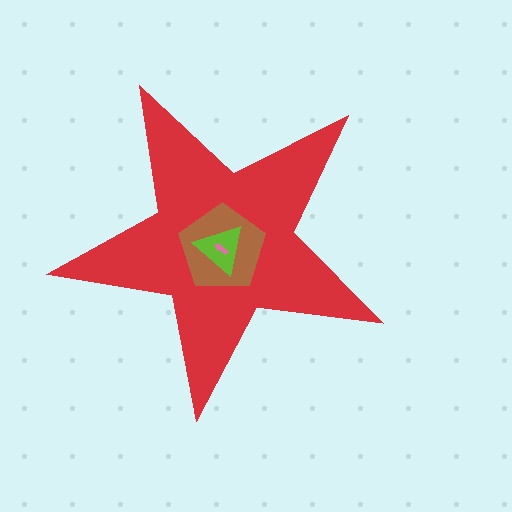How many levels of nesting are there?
4.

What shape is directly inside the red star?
The brown pentagon.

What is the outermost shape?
The red star.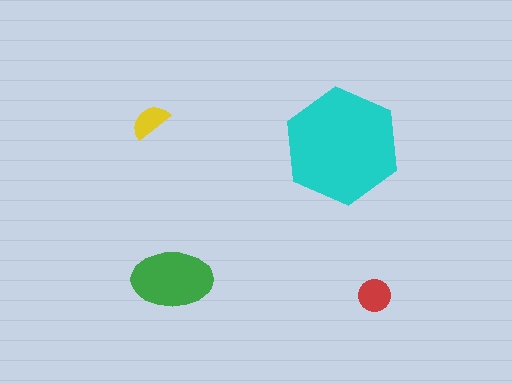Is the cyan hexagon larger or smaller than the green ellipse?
Larger.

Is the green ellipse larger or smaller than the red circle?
Larger.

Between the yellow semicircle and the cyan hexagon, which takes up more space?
The cyan hexagon.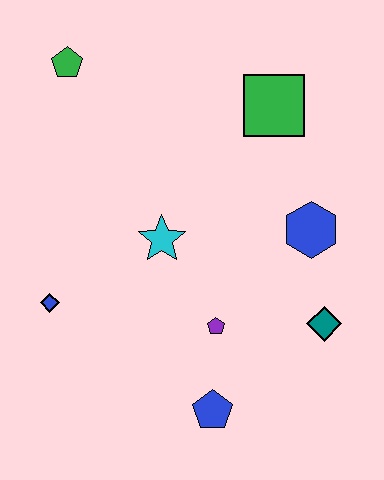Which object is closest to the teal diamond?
The blue hexagon is closest to the teal diamond.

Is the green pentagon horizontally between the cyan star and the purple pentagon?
No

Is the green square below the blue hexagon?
No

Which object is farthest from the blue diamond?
The green square is farthest from the blue diamond.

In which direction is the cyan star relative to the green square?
The cyan star is below the green square.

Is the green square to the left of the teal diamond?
Yes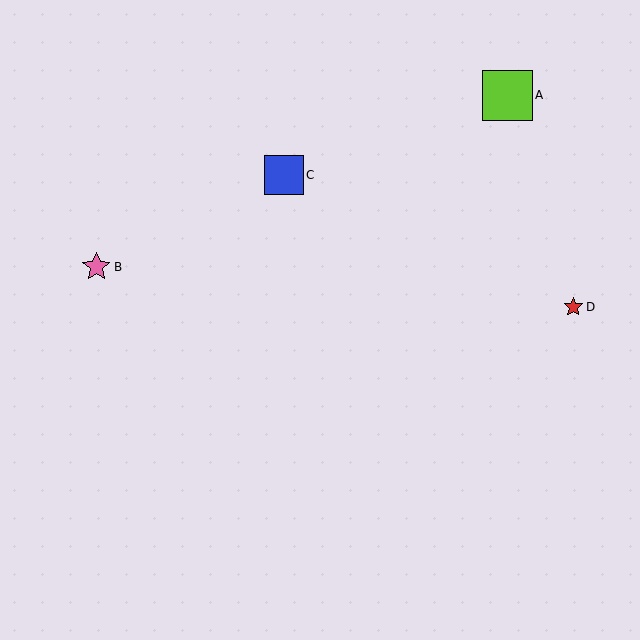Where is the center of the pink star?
The center of the pink star is at (96, 267).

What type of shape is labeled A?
Shape A is a lime square.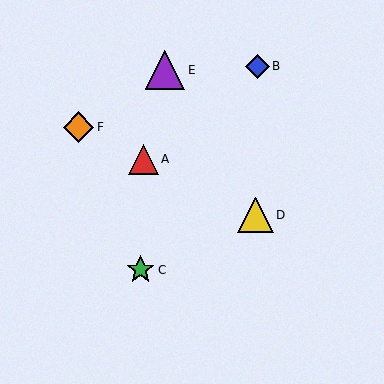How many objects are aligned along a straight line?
3 objects (A, D, F) are aligned along a straight line.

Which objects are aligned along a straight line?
Objects A, D, F are aligned along a straight line.